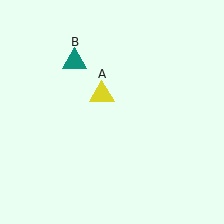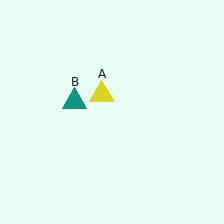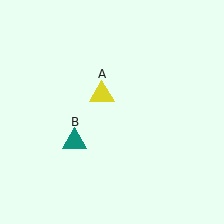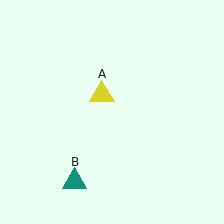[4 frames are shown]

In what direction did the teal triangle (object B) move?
The teal triangle (object B) moved down.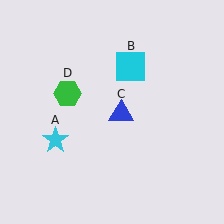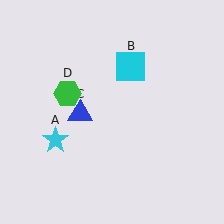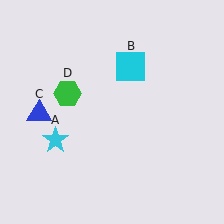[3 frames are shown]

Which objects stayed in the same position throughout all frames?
Cyan star (object A) and cyan square (object B) and green hexagon (object D) remained stationary.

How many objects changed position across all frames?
1 object changed position: blue triangle (object C).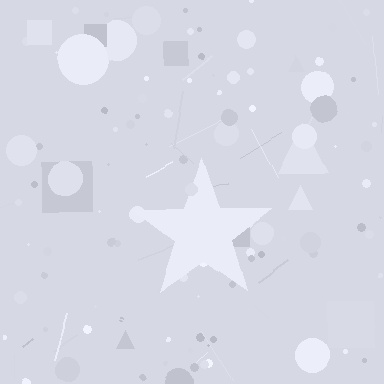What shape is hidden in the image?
A star is hidden in the image.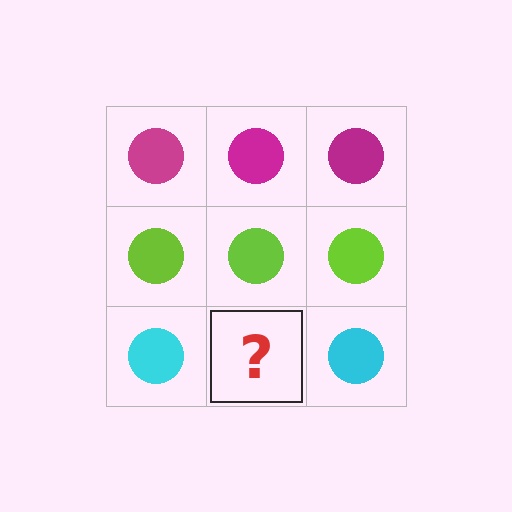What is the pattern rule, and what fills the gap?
The rule is that each row has a consistent color. The gap should be filled with a cyan circle.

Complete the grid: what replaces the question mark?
The question mark should be replaced with a cyan circle.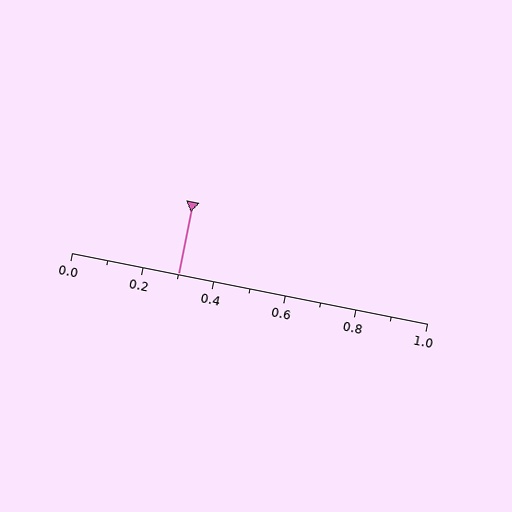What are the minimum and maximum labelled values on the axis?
The axis runs from 0.0 to 1.0.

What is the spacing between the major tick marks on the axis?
The major ticks are spaced 0.2 apart.